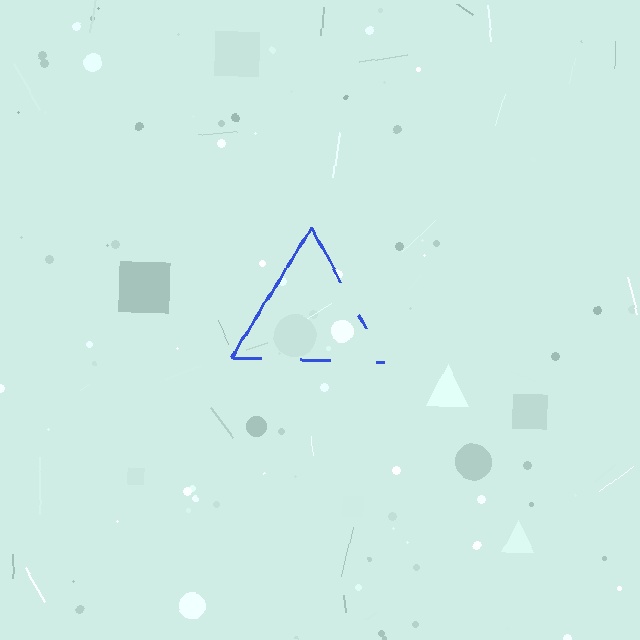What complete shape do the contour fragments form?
The contour fragments form a triangle.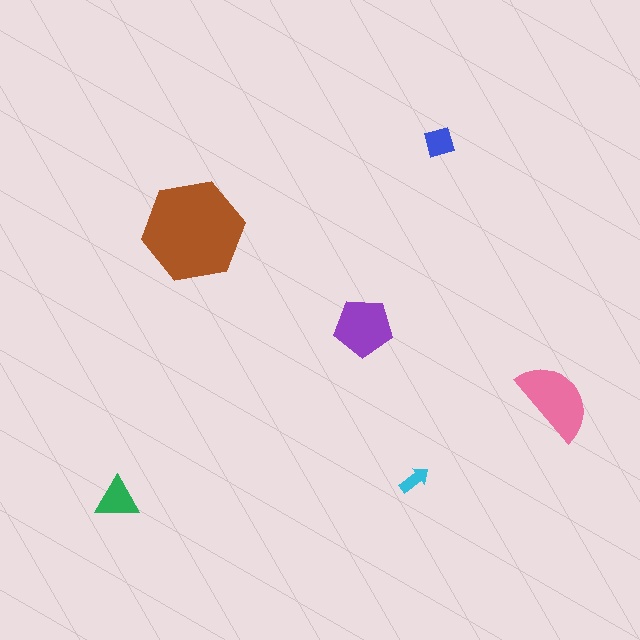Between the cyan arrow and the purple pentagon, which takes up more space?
The purple pentagon.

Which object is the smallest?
The cyan arrow.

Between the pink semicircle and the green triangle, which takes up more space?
The pink semicircle.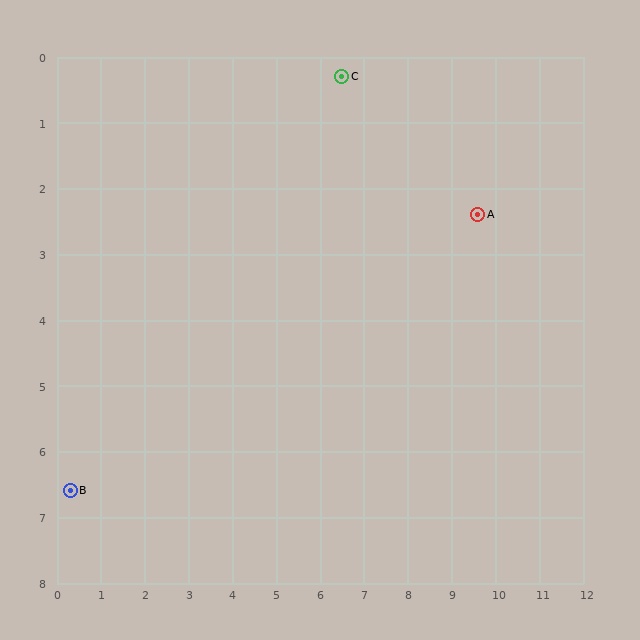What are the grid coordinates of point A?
Point A is at approximately (9.6, 2.4).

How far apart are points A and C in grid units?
Points A and C are about 3.7 grid units apart.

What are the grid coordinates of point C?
Point C is at approximately (6.5, 0.3).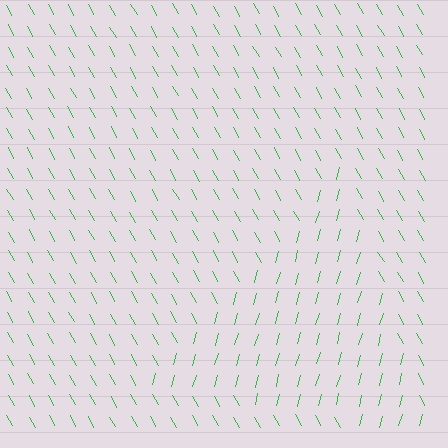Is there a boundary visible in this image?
Yes, there is a texture boundary formed by a change in line orientation.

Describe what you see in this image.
The image is filled with small green line segments. A triangle region in the image has lines oriented differently from the surrounding lines, creating a visible texture boundary.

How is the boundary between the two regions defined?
The boundary is defined purely by a change in line orientation (approximately 45 degrees difference). All lines are the same color and thickness.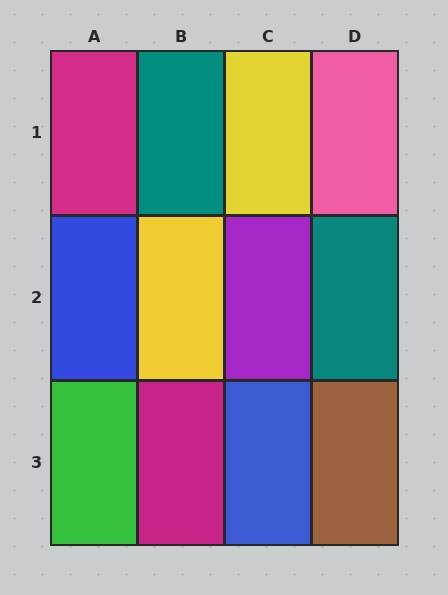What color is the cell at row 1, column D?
Pink.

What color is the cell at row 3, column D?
Brown.